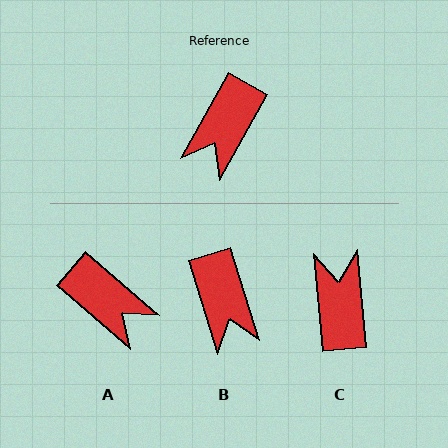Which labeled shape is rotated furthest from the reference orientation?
C, about 145 degrees away.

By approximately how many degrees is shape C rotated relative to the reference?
Approximately 145 degrees clockwise.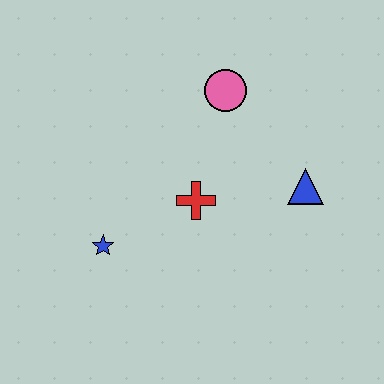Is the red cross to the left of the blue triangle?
Yes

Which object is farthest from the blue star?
The blue triangle is farthest from the blue star.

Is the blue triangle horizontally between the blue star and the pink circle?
No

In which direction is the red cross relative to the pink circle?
The red cross is below the pink circle.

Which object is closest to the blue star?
The red cross is closest to the blue star.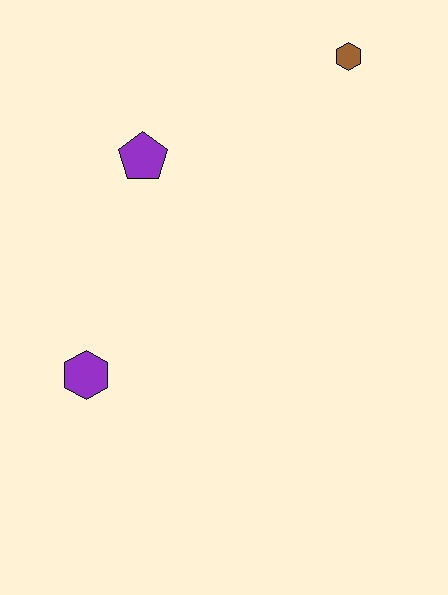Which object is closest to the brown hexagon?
The purple pentagon is closest to the brown hexagon.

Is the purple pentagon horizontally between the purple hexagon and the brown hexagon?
Yes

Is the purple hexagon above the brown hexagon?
No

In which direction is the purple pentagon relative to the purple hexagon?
The purple pentagon is above the purple hexagon.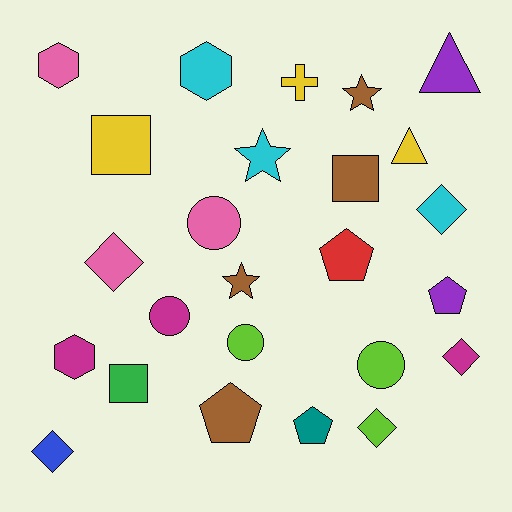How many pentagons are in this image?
There are 4 pentagons.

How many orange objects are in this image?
There are no orange objects.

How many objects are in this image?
There are 25 objects.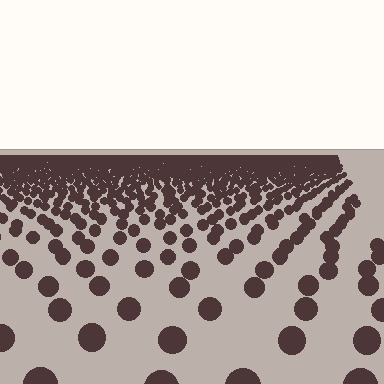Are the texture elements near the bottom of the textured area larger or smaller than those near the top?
Larger. Near the bottom, elements are closer to the viewer and appear at a bigger on-screen size.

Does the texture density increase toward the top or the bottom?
Density increases toward the top.